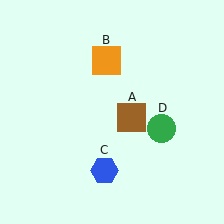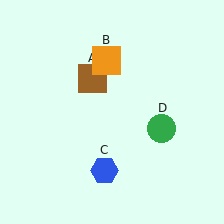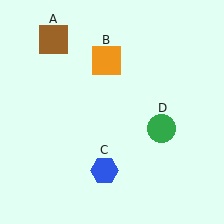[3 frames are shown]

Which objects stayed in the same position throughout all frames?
Orange square (object B) and blue hexagon (object C) and green circle (object D) remained stationary.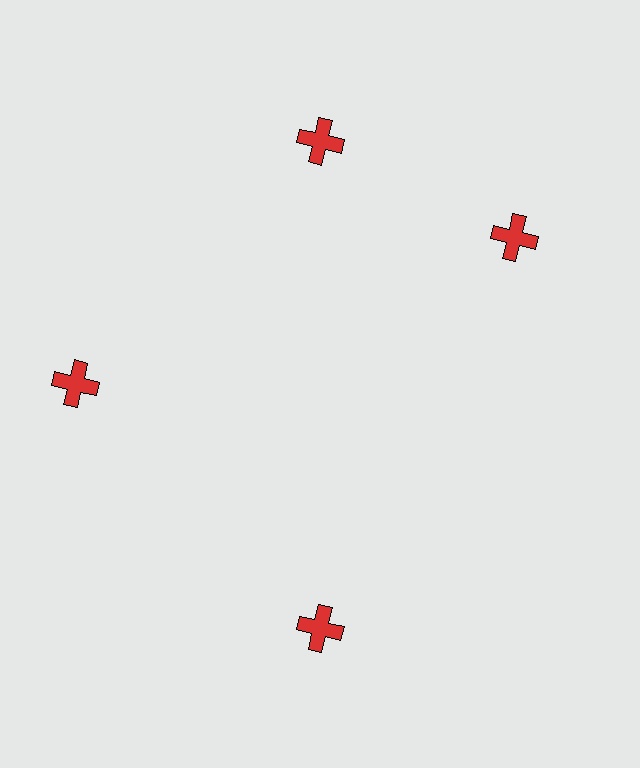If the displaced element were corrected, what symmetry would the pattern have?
It would have 4-fold rotational symmetry — the pattern would map onto itself every 90 degrees.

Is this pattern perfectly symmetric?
No. The 4 red crosses are arranged in a ring, but one element near the 3 o'clock position is rotated out of alignment along the ring, breaking the 4-fold rotational symmetry.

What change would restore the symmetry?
The symmetry would be restored by rotating it back into even spacing with its neighbors so that all 4 crosses sit at equal angles and equal distance from the center.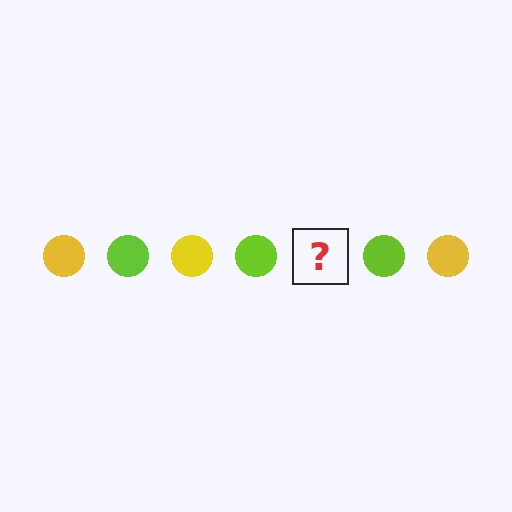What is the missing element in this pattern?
The missing element is a yellow circle.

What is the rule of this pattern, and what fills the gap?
The rule is that the pattern cycles through yellow, lime circles. The gap should be filled with a yellow circle.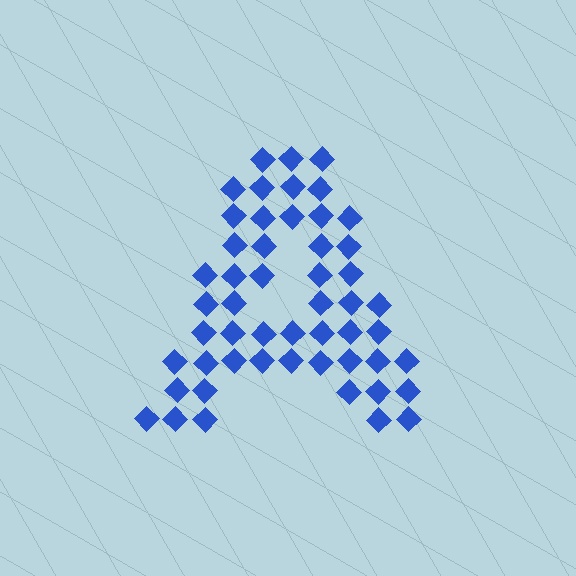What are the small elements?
The small elements are diamonds.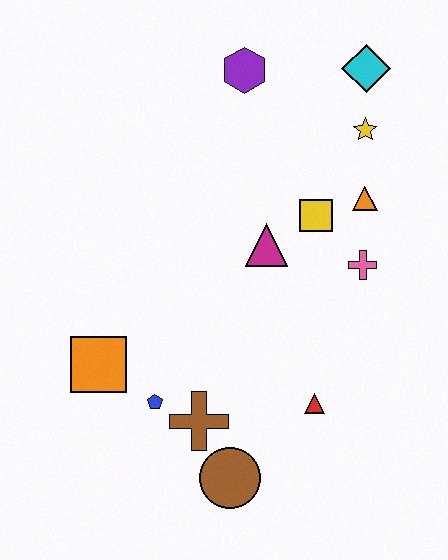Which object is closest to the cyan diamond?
The yellow star is closest to the cyan diamond.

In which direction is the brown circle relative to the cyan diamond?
The brown circle is below the cyan diamond.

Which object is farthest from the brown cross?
The cyan diamond is farthest from the brown cross.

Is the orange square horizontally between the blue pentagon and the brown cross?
No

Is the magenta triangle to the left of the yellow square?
Yes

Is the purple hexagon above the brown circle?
Yes